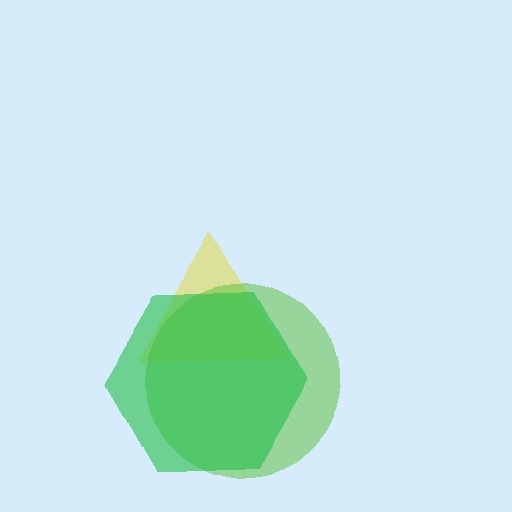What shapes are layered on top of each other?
The layered shapes are: a yellow triangle, a lime circle, a green hexagon.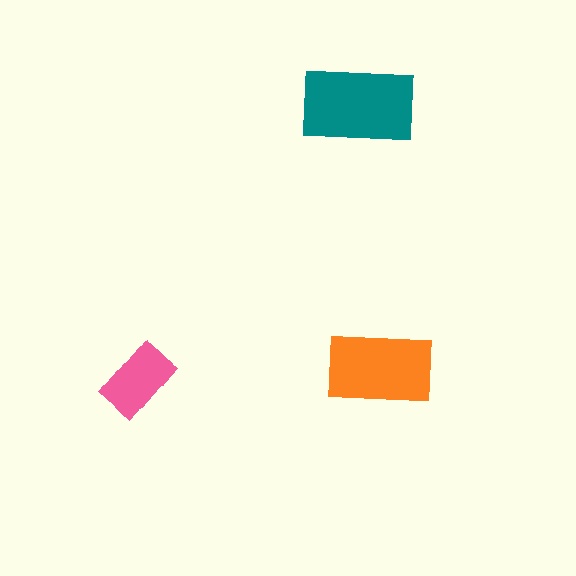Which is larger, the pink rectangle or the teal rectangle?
The teal one.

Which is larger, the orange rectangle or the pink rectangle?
The orange one.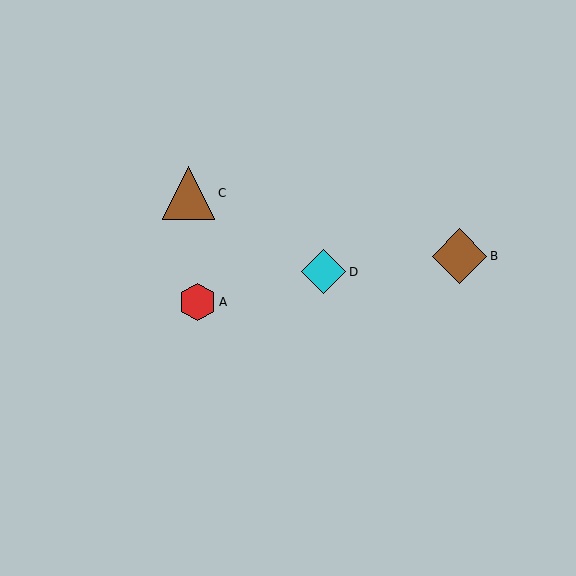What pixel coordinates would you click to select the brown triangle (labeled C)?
Click at (189, 193) to select the brown triangle C.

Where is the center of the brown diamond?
The center of the brown diamond is at (459, 256).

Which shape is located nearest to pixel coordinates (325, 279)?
The cyan diamond (labeled D) at (323, 272) is nearest to that location.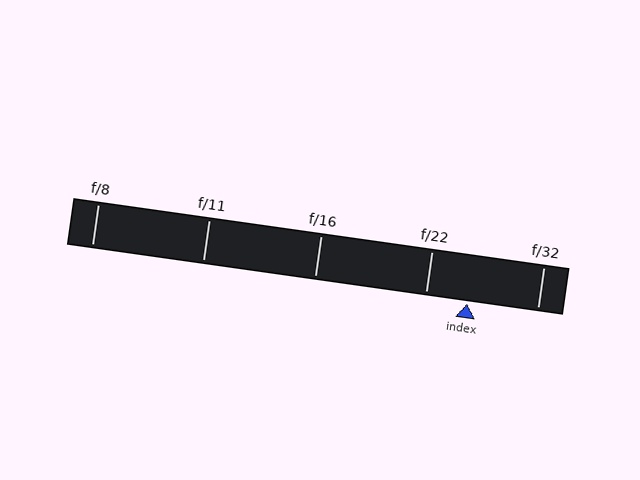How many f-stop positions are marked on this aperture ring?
There are 5 f-stop positions marked.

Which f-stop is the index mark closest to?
The index mark is closest to f/22.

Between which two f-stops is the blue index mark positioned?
The index mark is between f/22 and f/32.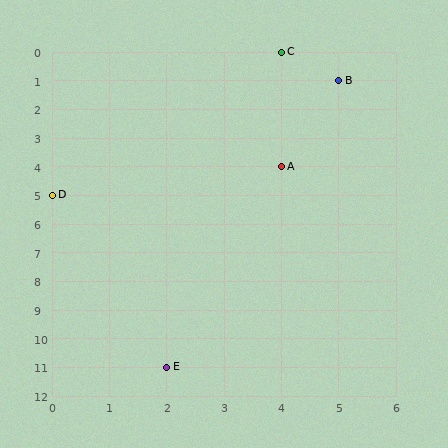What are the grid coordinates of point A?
Point A is at grid coordinates (4, 4).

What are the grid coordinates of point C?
Point C is at grid coordinates (4, 0).